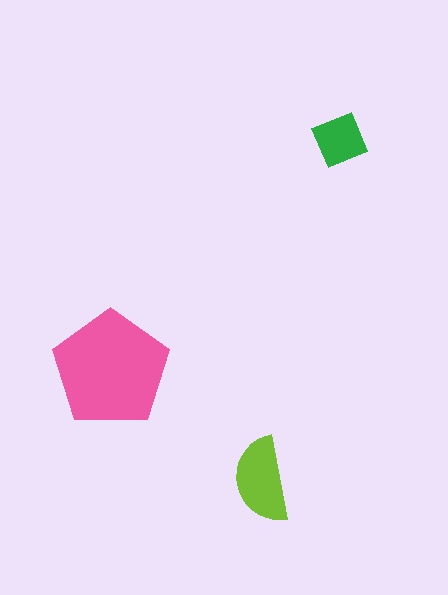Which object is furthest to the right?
The green diamond is rightmost.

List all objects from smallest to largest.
The green diamond, the lime semicircle, the pink pentagon.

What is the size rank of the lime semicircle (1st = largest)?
2nd.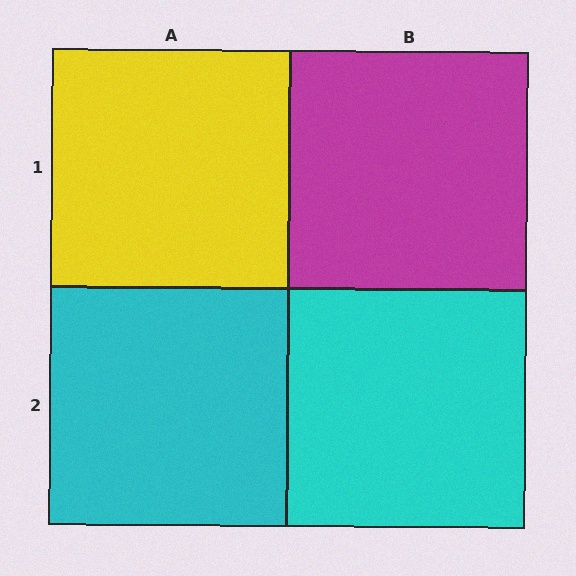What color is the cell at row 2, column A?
Cyan.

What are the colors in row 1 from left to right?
Yellow, magenta.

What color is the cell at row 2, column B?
Cyan.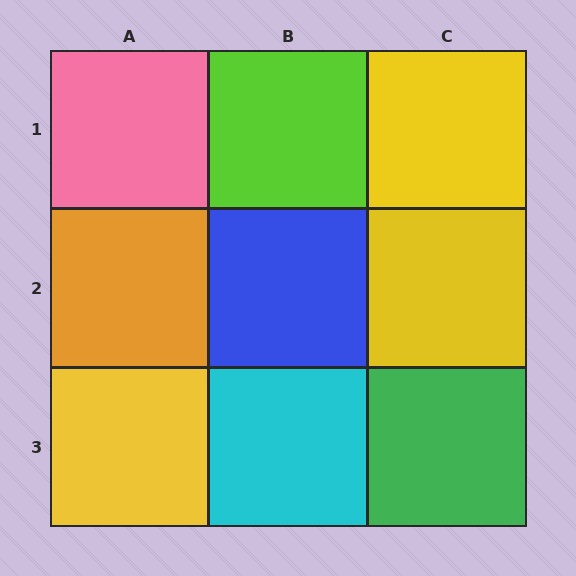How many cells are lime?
1 cell is lime.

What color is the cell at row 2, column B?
Blue.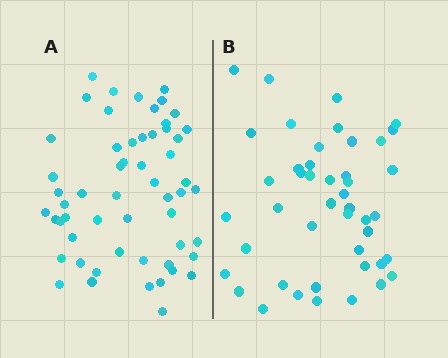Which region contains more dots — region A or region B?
Region A (the left region) has more dots.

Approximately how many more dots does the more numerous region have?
Region A has roughly 12 or so more dots than region B.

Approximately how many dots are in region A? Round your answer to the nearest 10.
About 60 dots. (The exact count is 56, which rounds to 60.)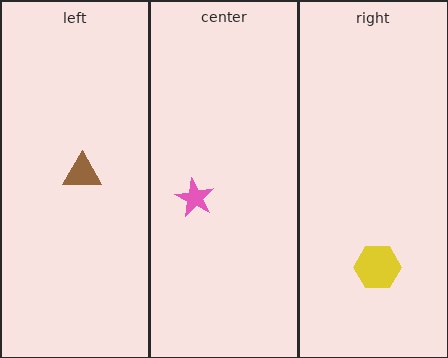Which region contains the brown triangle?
The left region.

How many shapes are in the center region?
1.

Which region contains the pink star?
The center region.